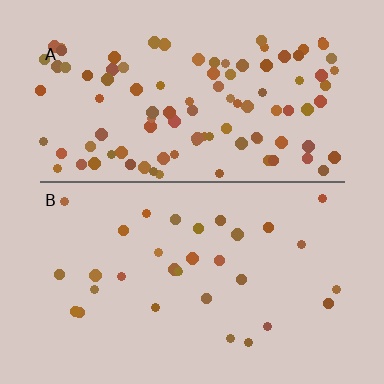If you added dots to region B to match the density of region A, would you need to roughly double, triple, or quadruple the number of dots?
Approximately triple.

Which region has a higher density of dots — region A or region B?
A (the top).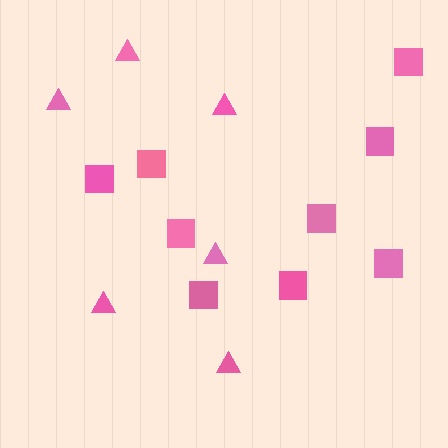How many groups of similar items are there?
There are 2 groups: one group of squares (9) and one group of triangles (6).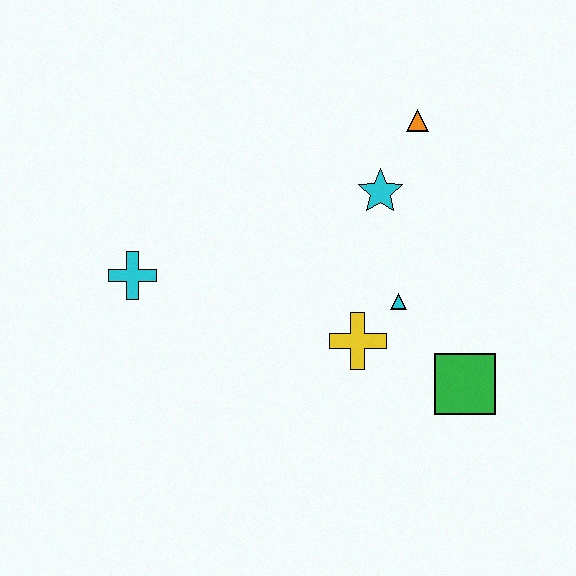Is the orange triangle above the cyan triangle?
Yes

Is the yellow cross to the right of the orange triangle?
No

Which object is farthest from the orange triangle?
The cyan cross is farthest from the orange triangle.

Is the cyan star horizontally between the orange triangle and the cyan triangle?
No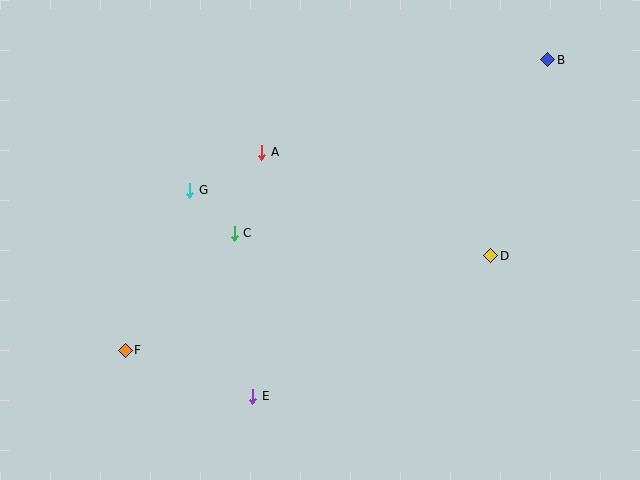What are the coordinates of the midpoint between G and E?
The midpoint between G and E is at (221, 293).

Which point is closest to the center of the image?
Point C at (234, 233) is closest to the center.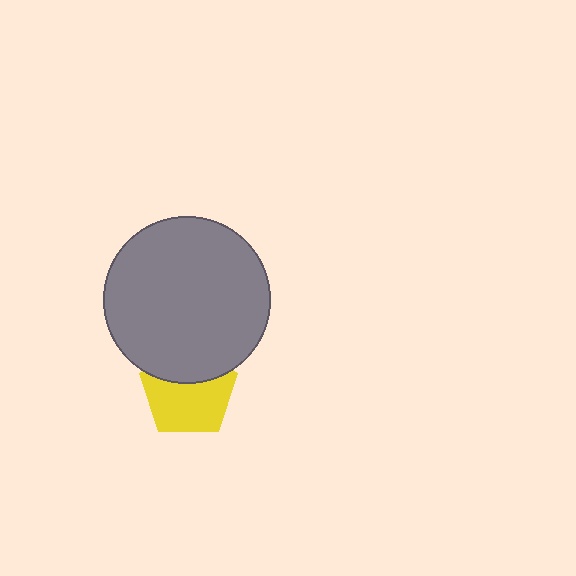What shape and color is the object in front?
The object in front is a gray circle.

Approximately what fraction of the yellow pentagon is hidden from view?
Roughly 36% of the yellow pentagon is hidden behind the gray circle.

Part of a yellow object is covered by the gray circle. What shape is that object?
It is a pentagon.